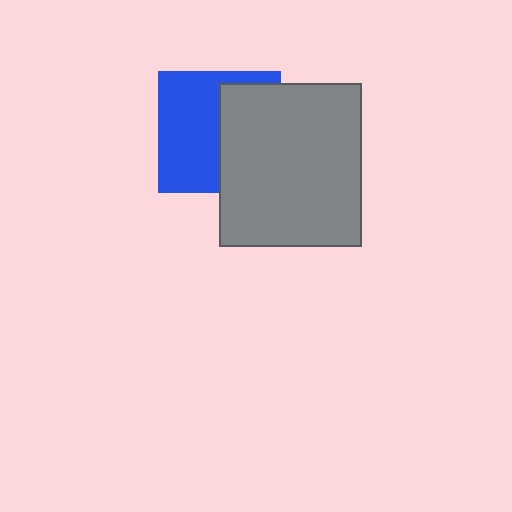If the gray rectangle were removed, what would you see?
You would see the complete blue square.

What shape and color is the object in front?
The object in front is a gray rectangle.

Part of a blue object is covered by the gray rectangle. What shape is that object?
It is a square.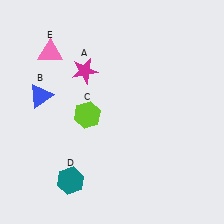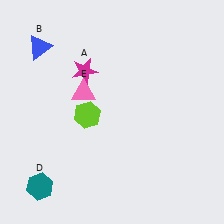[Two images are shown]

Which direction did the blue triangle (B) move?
The blue triangle (B) moved up.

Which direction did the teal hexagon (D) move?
The teal hexagon (D) moved left.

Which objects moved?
The objects that moved are: the blue triangle (B), the teal hexagon (D), the pink triangle (E).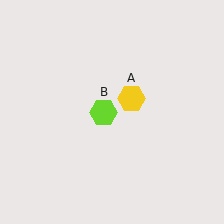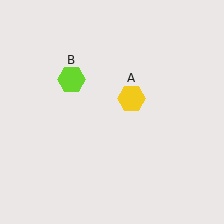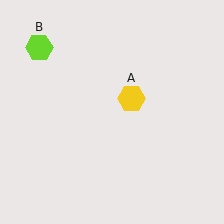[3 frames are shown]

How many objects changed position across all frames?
1 object changed position: lime hexagon (object B).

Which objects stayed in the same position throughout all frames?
Yellow hexagon (object A) remained stationary.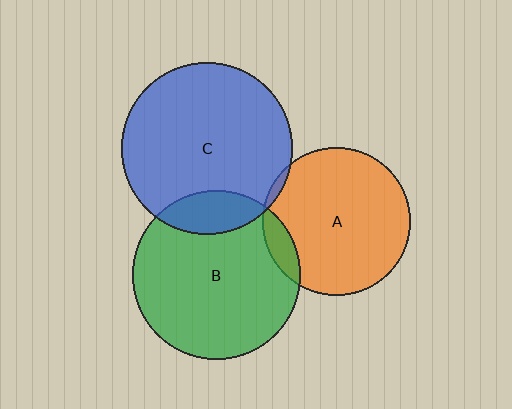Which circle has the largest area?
Circle C (blue).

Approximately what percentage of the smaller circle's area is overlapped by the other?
Approximately 5%.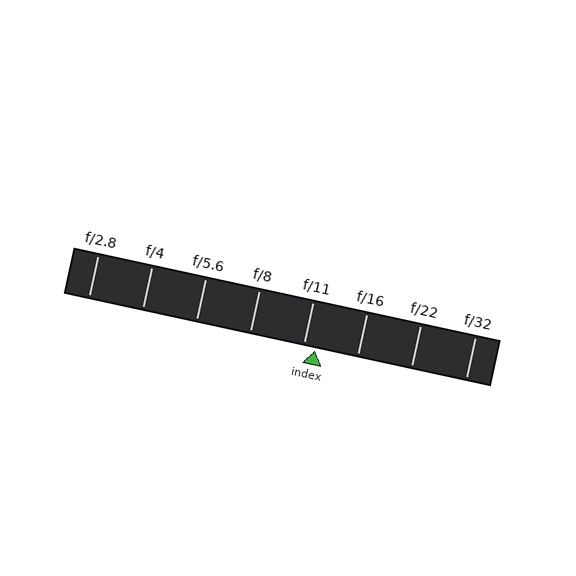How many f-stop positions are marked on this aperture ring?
There are 8 f-stop positions marked.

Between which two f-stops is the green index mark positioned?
The index mark is between f/11 and f/16.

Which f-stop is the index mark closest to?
The index mark is closest to f/11.